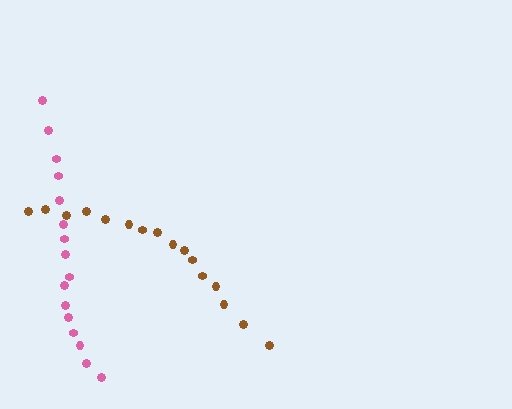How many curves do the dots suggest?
There are 2 distinct paths.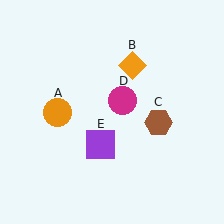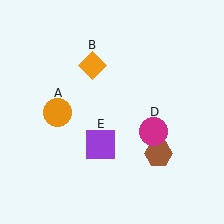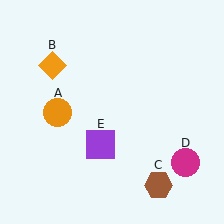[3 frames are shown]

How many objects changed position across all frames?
3 objects changed position: orange diamond (object B), brown hexagon (object C), magenta circle (object D).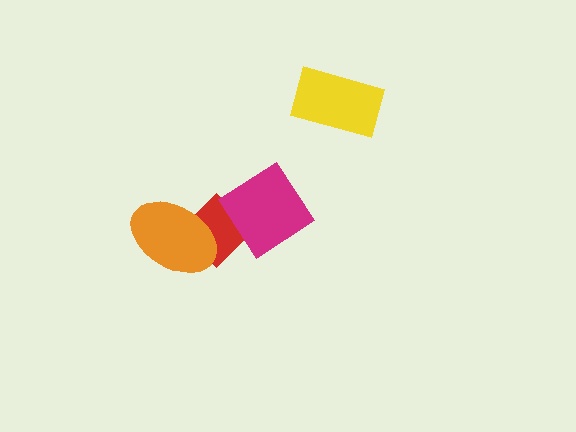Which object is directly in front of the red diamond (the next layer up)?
The orange ellipse is directly in front of the red diamond.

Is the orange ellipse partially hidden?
No, no other shape covers it.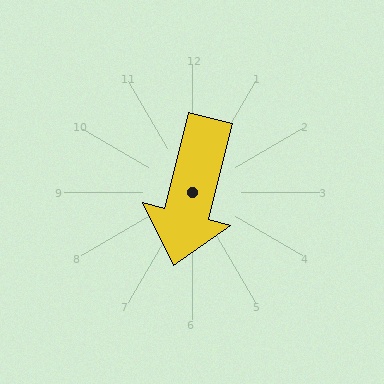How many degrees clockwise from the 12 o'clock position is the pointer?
Approximately 194 degrees.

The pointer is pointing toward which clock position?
Roughly 6 o'clock.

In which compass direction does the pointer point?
South.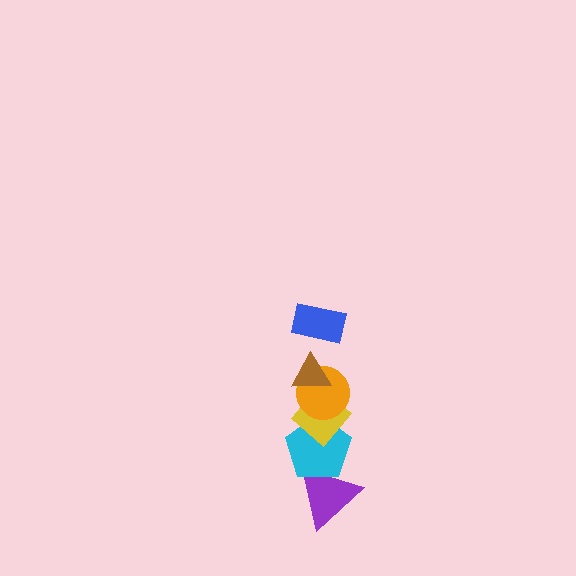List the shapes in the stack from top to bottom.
From top to bottom: the blue rectangle, the brown triangle, the orange circle, the yellow diamond, the cyan pentagon, the purple triangle.